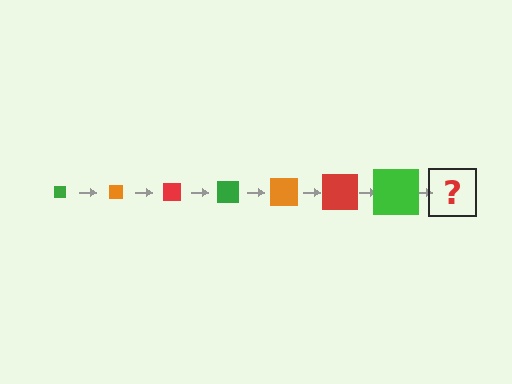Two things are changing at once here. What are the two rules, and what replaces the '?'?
The two rules are that the square grows larger each step and the color cycles through green, orange, and red. The '?' should be an orange square, larger than the previous one.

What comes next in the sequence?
The next element should be an orange square, larger than the previous one.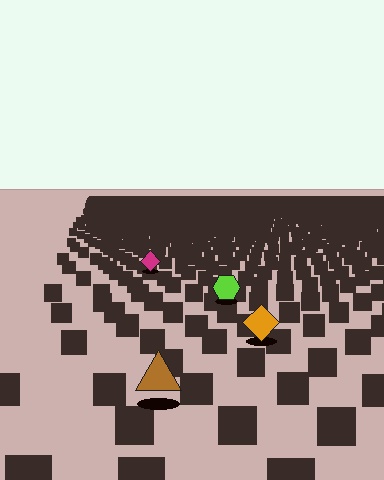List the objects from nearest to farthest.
From nearest to farthest: the brown triangle, the orange diamond, the lime hexagon, the magenta diamond.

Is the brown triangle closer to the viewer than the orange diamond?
Yes. The brown triangle is closer — you can tell from the texture gradient: the ground texture is coarser near it.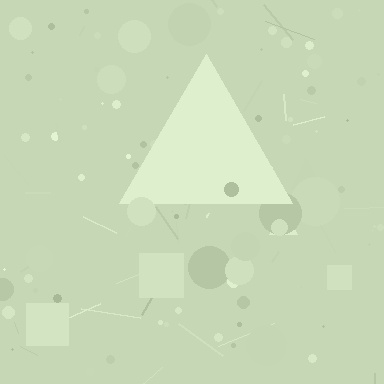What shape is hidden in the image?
A triangle is hidden in the image.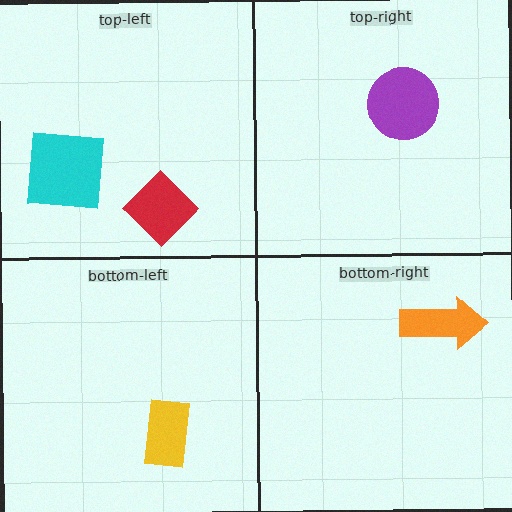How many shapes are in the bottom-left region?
1.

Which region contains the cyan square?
The top-left region.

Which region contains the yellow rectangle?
The bottom-left region.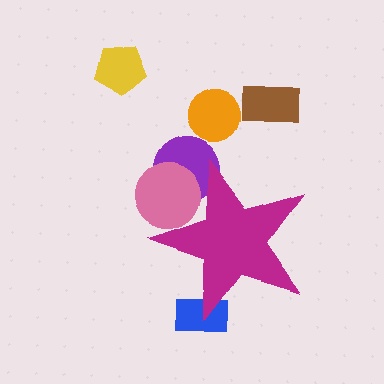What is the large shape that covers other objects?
A magenta star.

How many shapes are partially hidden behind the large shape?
3 shapes are partially hidden.